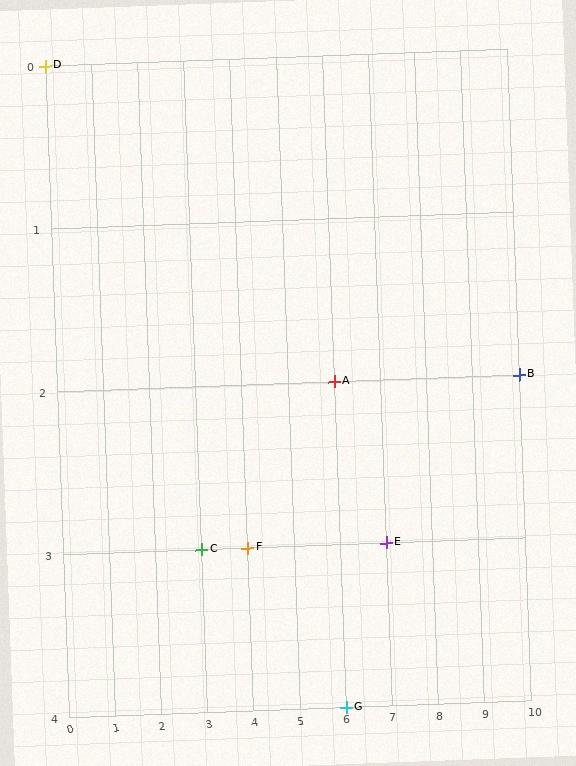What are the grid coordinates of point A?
Point A is at grid coordinates (6, 2).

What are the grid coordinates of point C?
Point C is at grid coordinates (3, 3).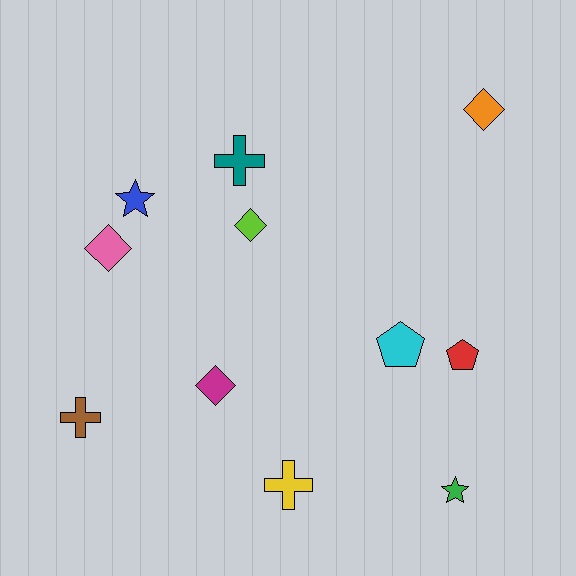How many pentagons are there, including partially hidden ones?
There are 2 pentagons.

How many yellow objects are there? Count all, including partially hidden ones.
There is 1 yellow object.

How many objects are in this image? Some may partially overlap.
There are 11 objects.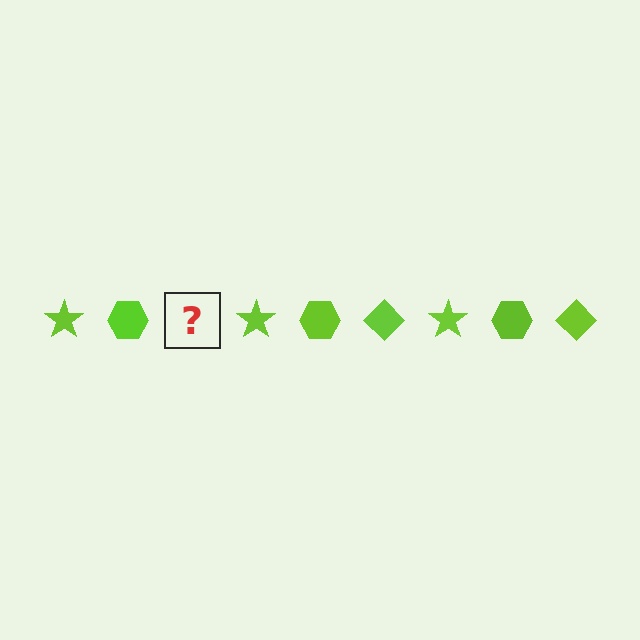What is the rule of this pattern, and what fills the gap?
The rule is that the pattern cycles through star, hexagon, diamond shapes in lime. The gap should be filled with a lime diamond.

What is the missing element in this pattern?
The missing element is a lime diamond.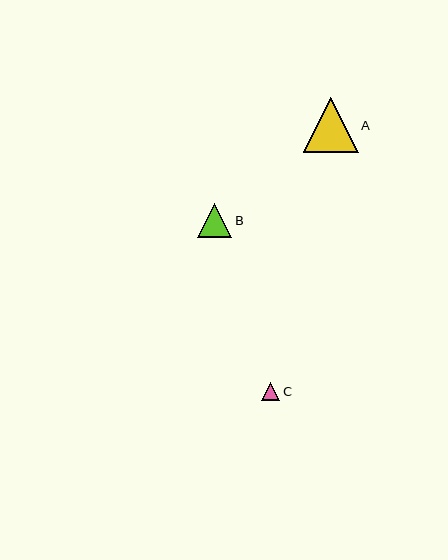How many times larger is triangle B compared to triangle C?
Triangle B is approximately 1.9 times the size of triangle C.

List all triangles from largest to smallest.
From largest to smallest: A, B, C.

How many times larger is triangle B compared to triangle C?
Triangle B is approximately 1.9 times the size of triangle C.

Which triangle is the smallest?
Triangle C is the smallest with a size of approximately 18 pixels.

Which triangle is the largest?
Triangle A is the largest with a size of approximately 55 pixels.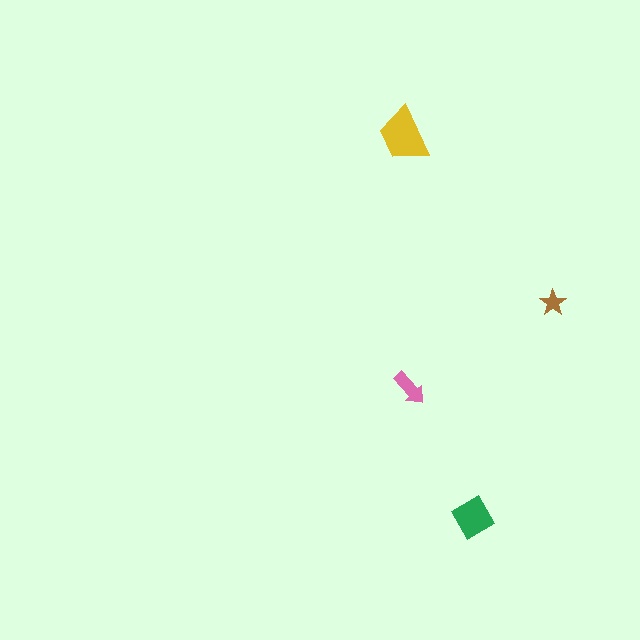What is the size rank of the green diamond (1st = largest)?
2nd.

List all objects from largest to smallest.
The yellow trapezoid, the green diamond, the pink arrow, the brown star.